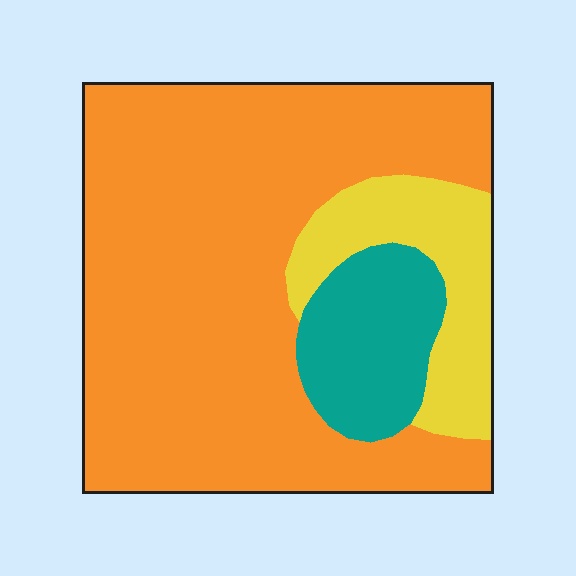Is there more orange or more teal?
Orange.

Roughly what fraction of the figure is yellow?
Yellow covers around 15% of the figure.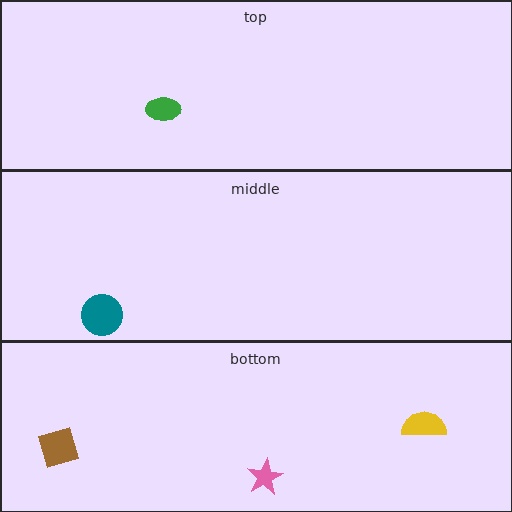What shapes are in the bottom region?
The brown diamond, the pink star, the yellow semicircle.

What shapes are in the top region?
The green ellipse.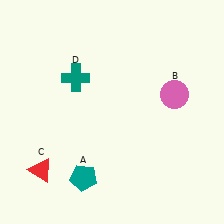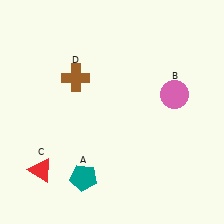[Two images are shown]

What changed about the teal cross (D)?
In Image 1, D is teal. In Image 2, it changed to brown.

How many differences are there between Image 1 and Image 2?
There is 1 difference between the two images.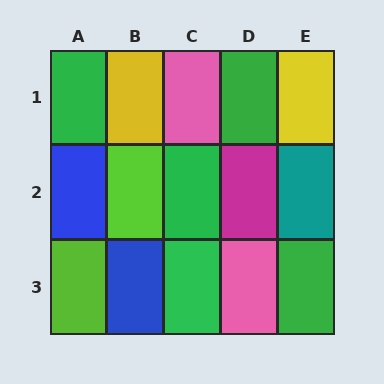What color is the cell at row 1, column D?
Green.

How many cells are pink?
2 cells are pink.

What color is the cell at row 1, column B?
Yellow.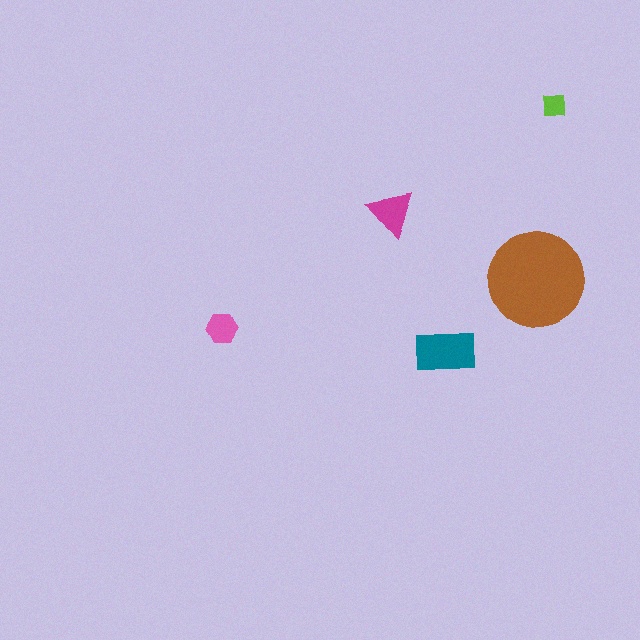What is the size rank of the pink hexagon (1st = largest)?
4th.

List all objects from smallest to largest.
The lime square, the pink hexagon, the magenta triangle, the teal rectangle, the brown circle.